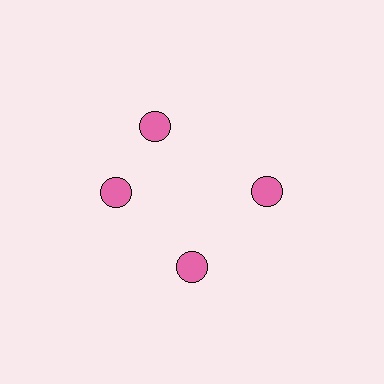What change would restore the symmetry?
The symmetry would be restored by rotating it back into even spacing with its neighbors so that all 4 circles sit at equal angles and equal distance from the center.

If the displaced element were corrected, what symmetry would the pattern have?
It would have 4-fold rotational symmetry — the pattern would map onto itself every 90 degrees.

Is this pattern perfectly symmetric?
No. The 4 pink circles are arranged in a ring, but one element near the 12 o'clock position is rotated out of alignment along the ring, breaking the 4-fold rotational symmetry.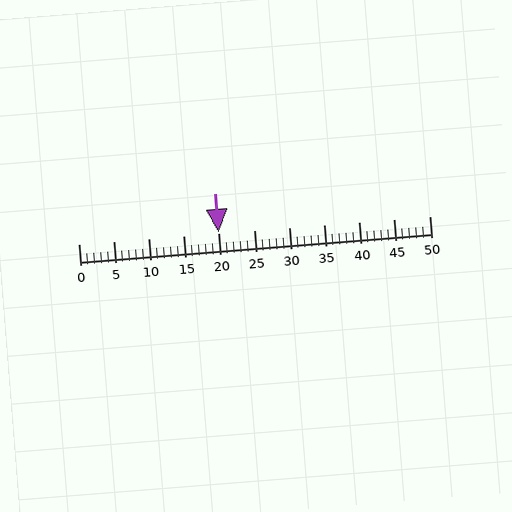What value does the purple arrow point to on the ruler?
The purple arrow points to approximately 20.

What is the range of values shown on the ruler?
The ruler shows values from 0 to 50.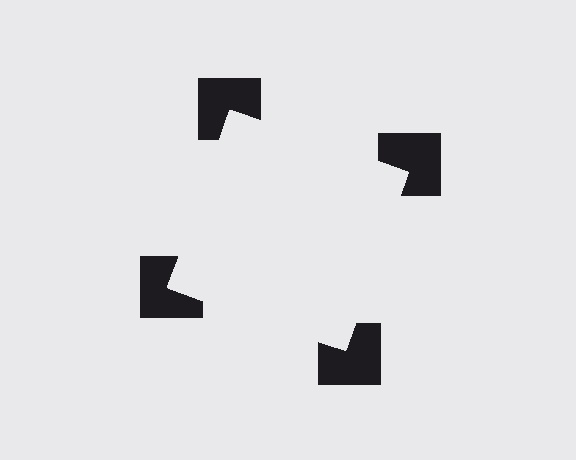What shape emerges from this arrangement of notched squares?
An illusory square — its edges are inferred from the aligned wedge cuts in the notched squares, not physically drawn.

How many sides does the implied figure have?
4 sides.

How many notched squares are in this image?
There are 4 — one at each vertex of the illusory square.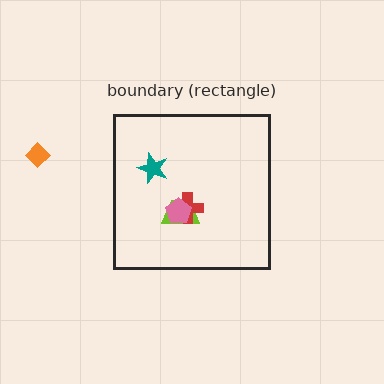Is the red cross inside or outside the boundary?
Inside.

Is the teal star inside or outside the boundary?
Inside.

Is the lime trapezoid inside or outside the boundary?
Inside.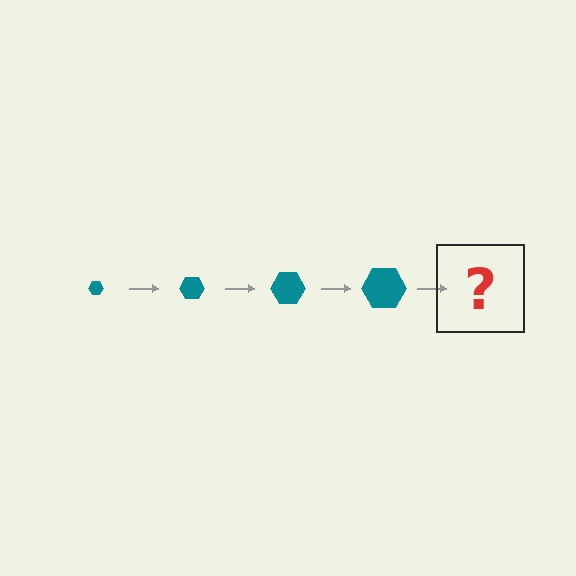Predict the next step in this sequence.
The next step is a teal hexagon, larger than the previous one.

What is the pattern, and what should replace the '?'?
The pattern is that the hexagon gets progressively larger each step. The '?' should be a teal hexagon, larger than the previous one.